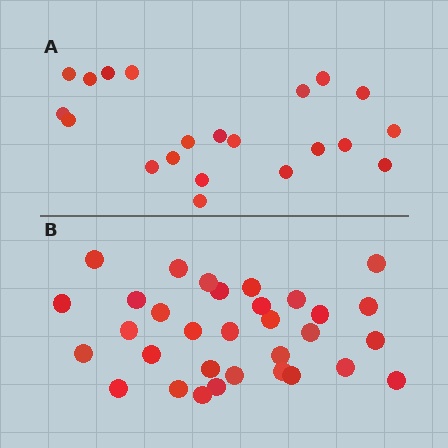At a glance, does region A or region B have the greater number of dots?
Region B (the bottom region) has more dots.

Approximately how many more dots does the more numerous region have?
Region B has roughly 12 or so more dots than region A.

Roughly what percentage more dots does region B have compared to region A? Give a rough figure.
About 50% more.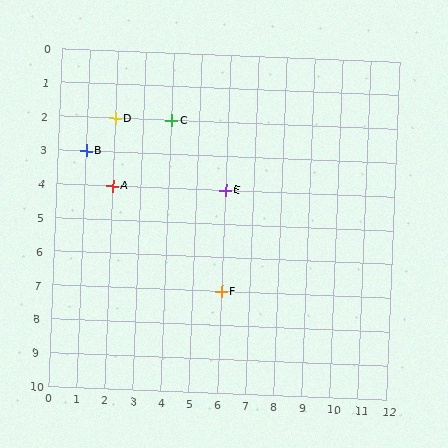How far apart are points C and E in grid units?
Points C and E are 2 columns and 2 rows apart (about 2.8 grid units diagonally).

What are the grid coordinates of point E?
Point E is at grid coordinates (6, 4).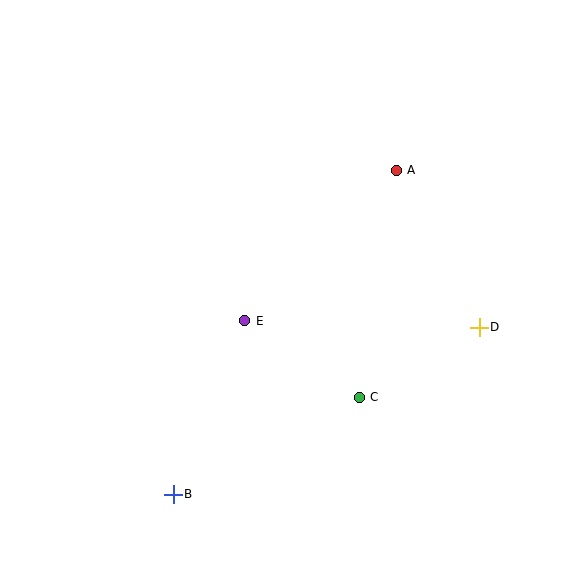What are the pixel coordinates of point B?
Point B is at (173, 494).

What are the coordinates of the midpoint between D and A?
The midpoint between D and A is at (438, 249).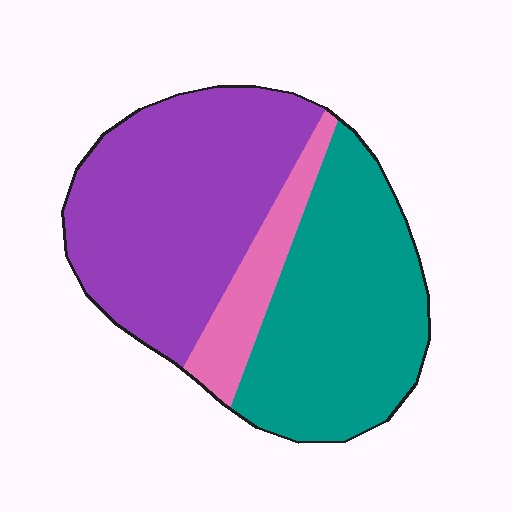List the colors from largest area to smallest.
From largest to smallest: purple, teal, pink.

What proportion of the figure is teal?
Teal takes up between a quarter and a half of the figure.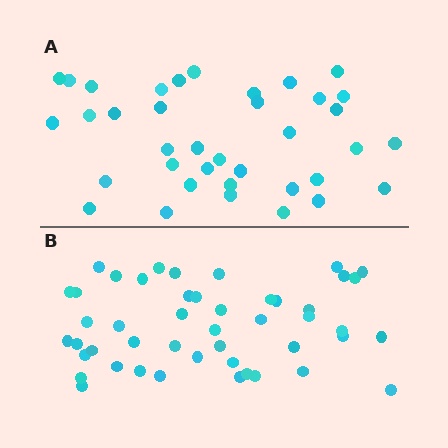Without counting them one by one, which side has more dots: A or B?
Region B (the bottom region) has more dots.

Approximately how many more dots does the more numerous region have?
Region B has roughly 10 or so more dots than region A.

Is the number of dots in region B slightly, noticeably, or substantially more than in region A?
Region B has noticeably more, but not dramatically so. The ratio is roughly 1.3 to 1.